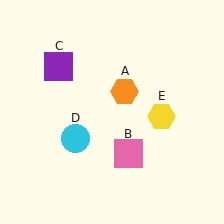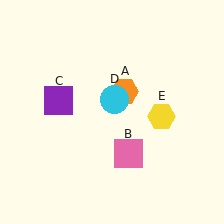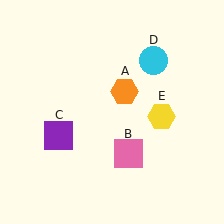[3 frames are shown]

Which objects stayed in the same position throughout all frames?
Orange hexagon (object A) and pink square (object B) and yellow hexagon (object E) remained stationary.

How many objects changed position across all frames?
2 objects changed position: purple square (object C), cyan circle (object D).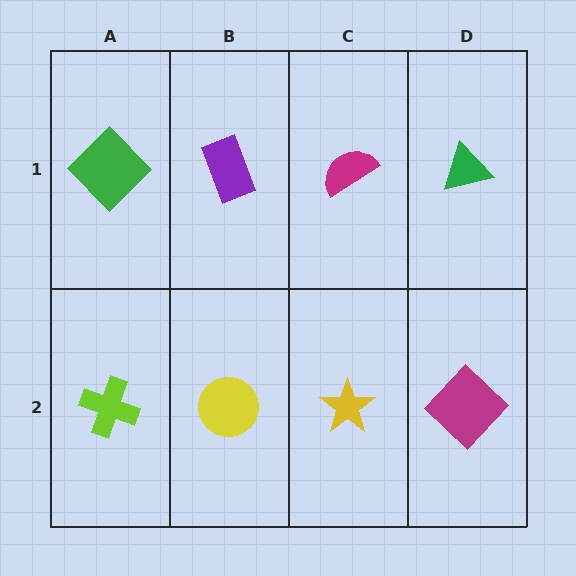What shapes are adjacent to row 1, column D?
A magenta diamond (row 2, column D), a magenta semicircle (row 1, column C).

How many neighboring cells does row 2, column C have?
3.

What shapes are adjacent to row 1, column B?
A yellow circle (row 2, column B), a green diamond (row 1, column A), a magenta semicircle (row 1, column C).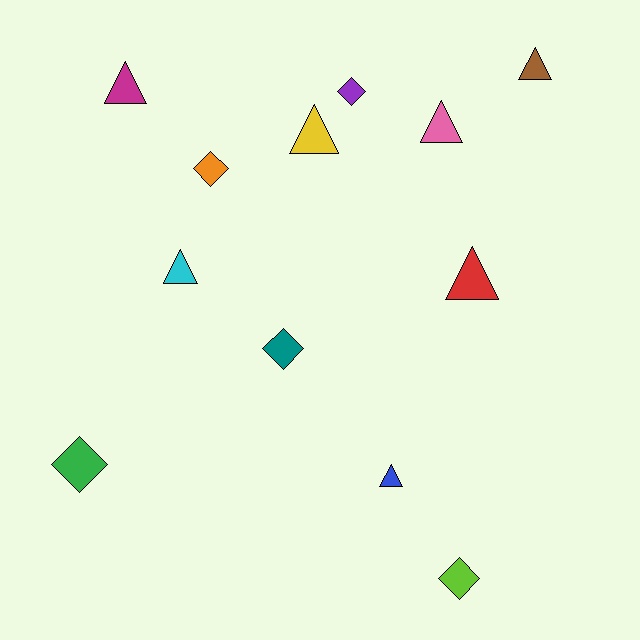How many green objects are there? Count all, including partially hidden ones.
There is 1 green object.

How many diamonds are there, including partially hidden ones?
There are 5 diamonds.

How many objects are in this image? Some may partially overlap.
There are 12 objects.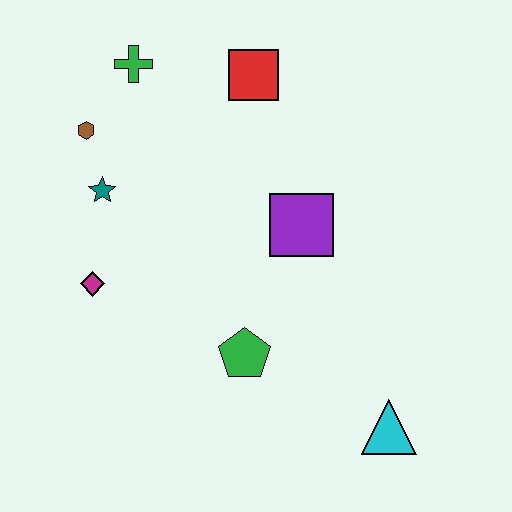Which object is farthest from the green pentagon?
The green cross is farthest from the green pentagon.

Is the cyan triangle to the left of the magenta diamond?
No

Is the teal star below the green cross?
Yes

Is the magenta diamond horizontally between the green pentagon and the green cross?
No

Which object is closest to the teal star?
The brown hexagon is closest to the teal star.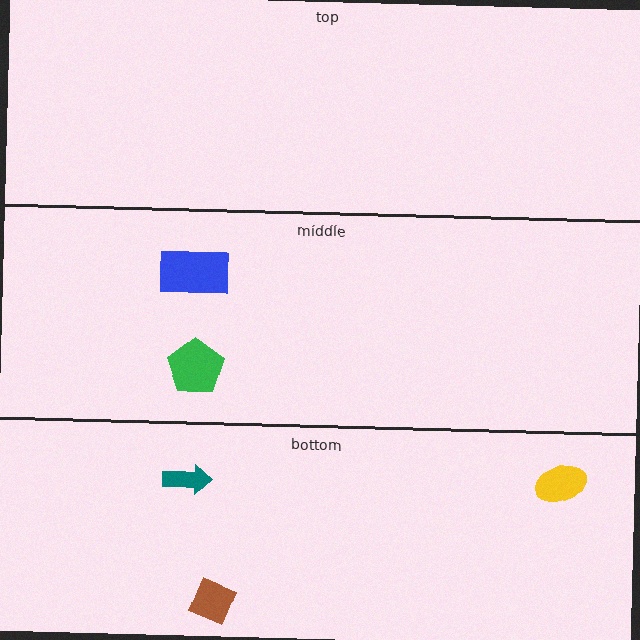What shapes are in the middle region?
The green pentagon, the blue rectangle.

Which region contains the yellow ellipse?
The bottom region.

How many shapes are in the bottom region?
3.